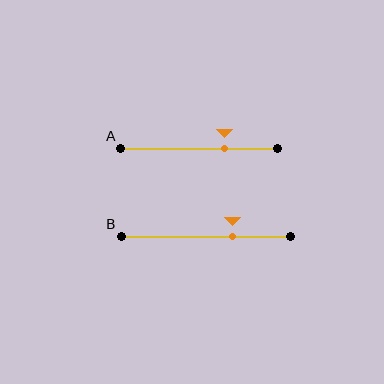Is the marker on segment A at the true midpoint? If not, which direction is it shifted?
No, the marker on segment A is shifted to the right by about 16% of the segment length.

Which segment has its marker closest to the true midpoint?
Segment B has its marker closest to the true midpoint.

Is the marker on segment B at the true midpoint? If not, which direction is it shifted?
No, the marker on segment B is shifted to the right by about 16% of the segment length.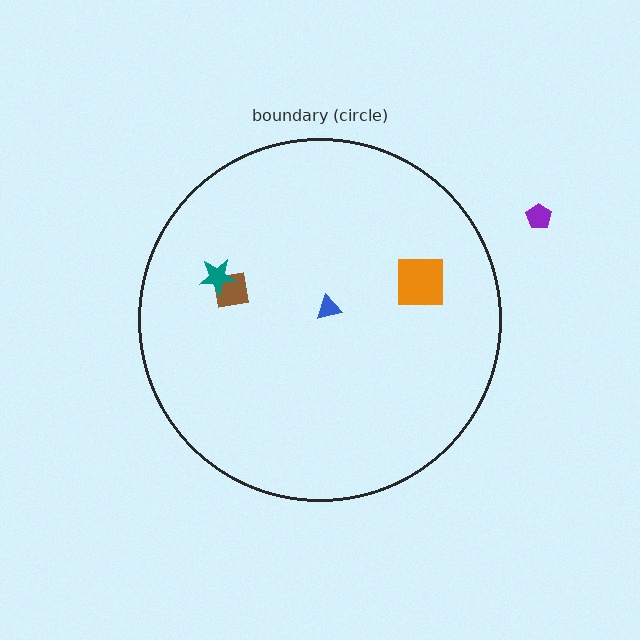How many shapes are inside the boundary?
4 inside, 1 outside.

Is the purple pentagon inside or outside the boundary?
Outside.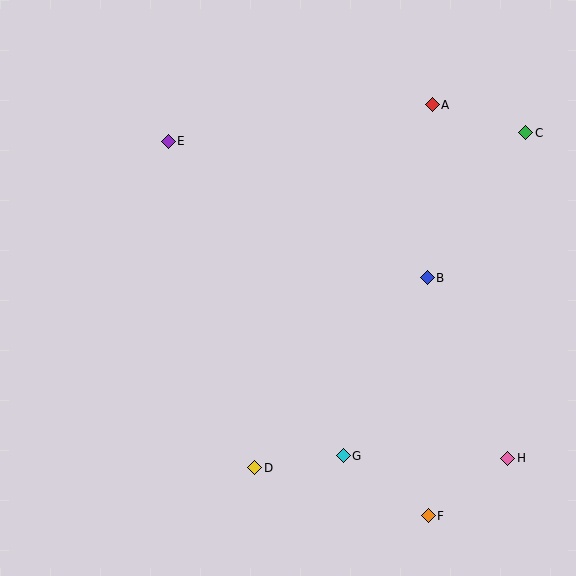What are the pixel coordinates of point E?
Point E is at (168, 141).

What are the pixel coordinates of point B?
Point B is at (427, 278).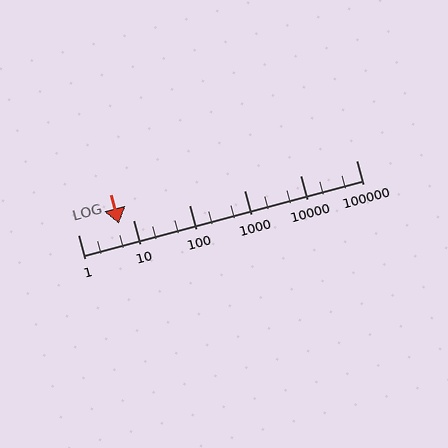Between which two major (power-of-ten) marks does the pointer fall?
The pointer is between 1 and 10.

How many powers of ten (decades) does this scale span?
The scale spans 5 decades, from 1 to 100000.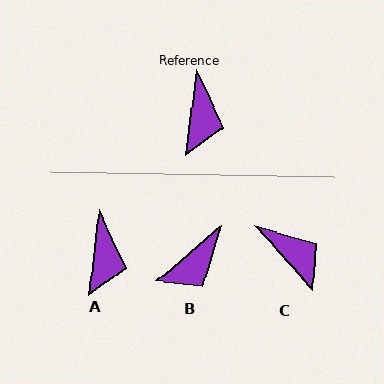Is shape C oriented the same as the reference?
No, it is off by about 49 degrees.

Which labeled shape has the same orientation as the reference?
A.